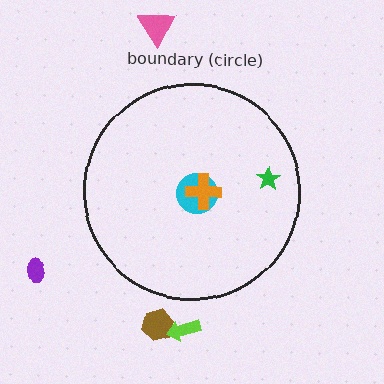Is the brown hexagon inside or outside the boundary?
Outside.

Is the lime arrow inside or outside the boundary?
Outside.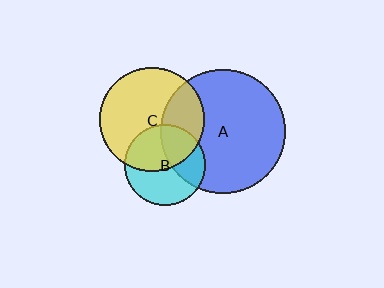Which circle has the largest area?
Circle A (blue).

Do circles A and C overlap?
Yes.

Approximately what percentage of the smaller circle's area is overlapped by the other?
Approximately 30%.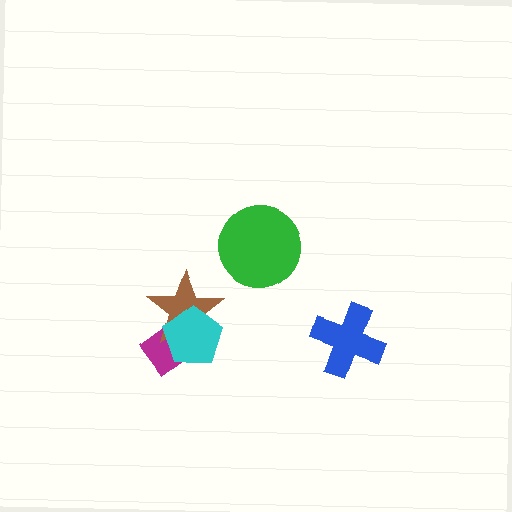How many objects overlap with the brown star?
2 objects overlap with the brown star.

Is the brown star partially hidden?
Yes, it is partially covered by another shape.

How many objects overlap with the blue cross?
0 objects overlap with the blue cross.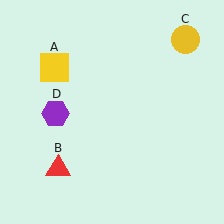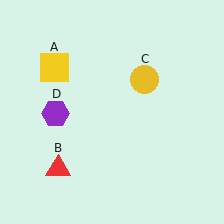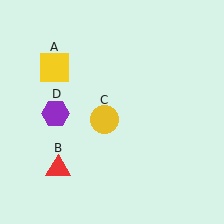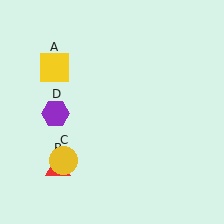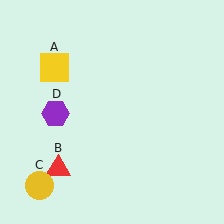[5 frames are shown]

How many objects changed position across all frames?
1 object changed position: yellow circle (object C).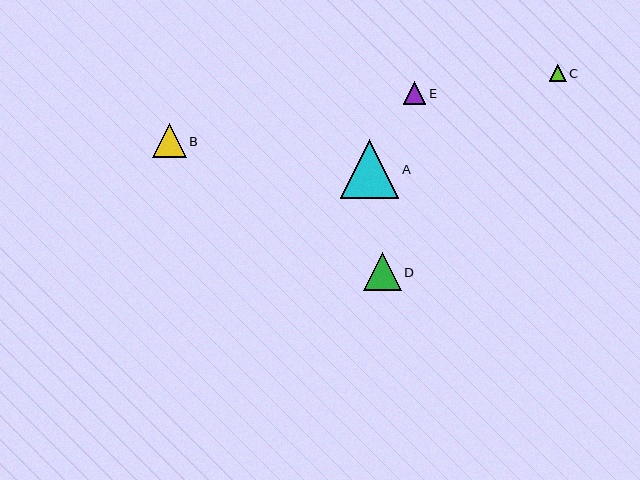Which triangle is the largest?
Triangle A is the largest with a size of approximately 59 pixels.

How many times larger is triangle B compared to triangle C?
Triangle B is approximately 1.9 times the size of triangle C.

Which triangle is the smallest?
Triangle C is the smallest with a size of approximately 17 pixels.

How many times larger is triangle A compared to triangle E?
Triangle A is approximately 2.6 times the size of triangle E.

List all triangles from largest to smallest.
From largest to smallest: A, D, B, E, C.